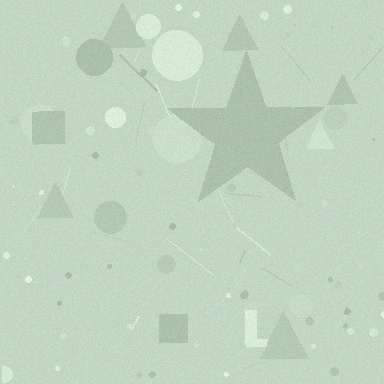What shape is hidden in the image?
A star is hidden in the image.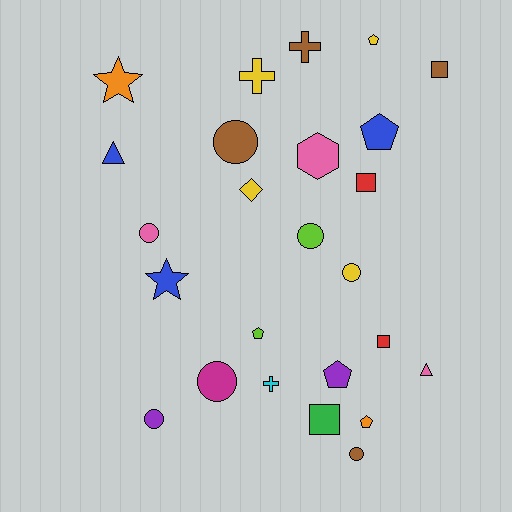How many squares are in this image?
There are 4 squares.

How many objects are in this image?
There are 25 objects.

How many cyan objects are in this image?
There is 1 cyan object.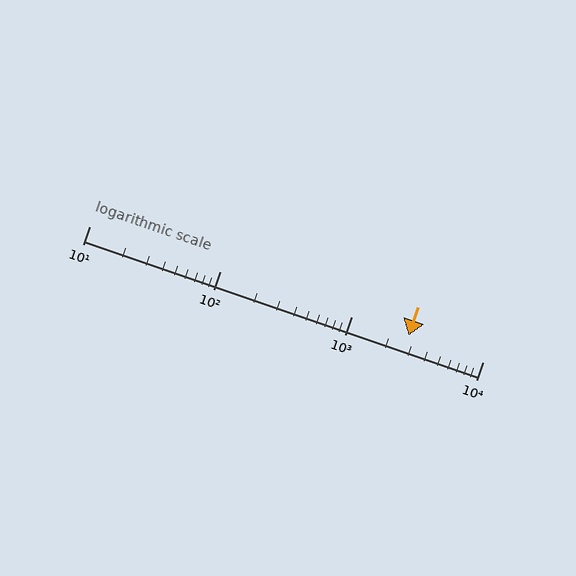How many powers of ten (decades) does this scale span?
The scale spans 3 decades, from 10 to 10000.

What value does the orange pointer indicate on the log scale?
The pointer indicates approximately 2700.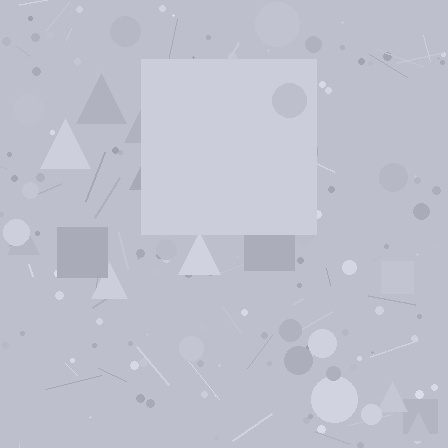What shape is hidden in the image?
A square is hidden in the image.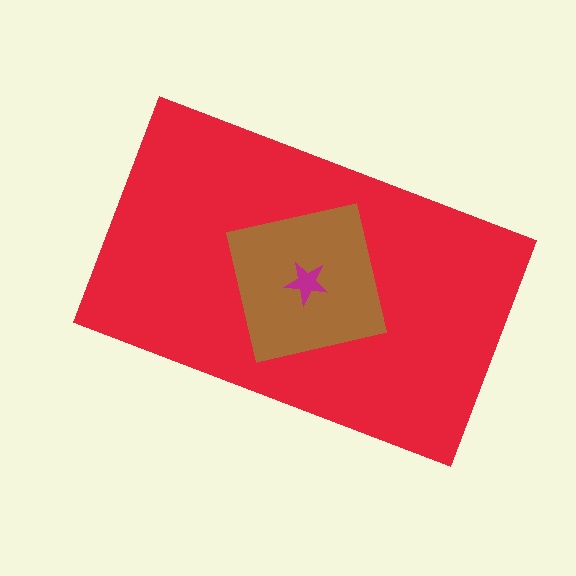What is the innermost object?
The magenta star.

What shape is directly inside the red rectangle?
The brown square.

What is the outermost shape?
The red rectangle.